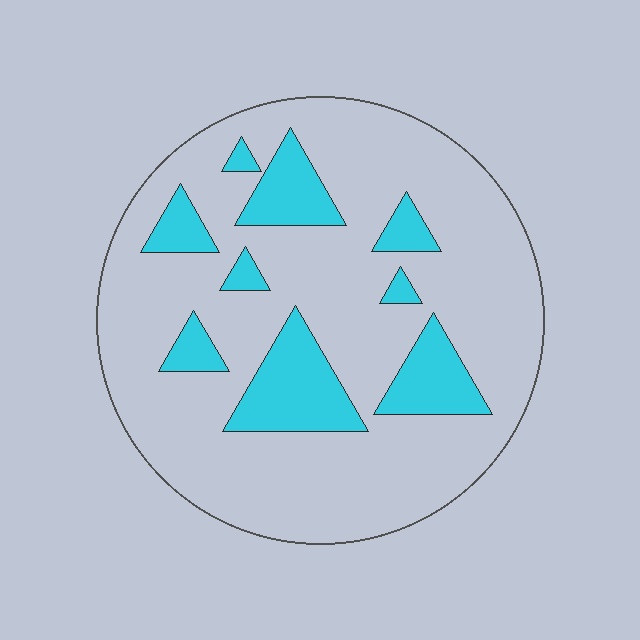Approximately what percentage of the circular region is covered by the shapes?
Approximately 20%.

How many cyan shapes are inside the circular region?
9.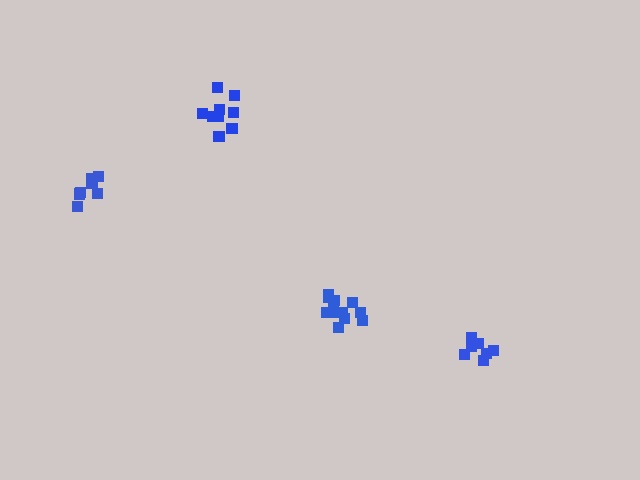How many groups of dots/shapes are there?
There are 4 groups.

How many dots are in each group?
Group 1: 8 dots, Group 2: 9 dots, Group 3: 7 dots, Group 4: 12 dots (36 total).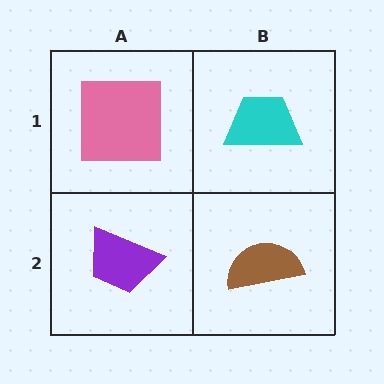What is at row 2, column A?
A purple trapezoid.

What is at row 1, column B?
A cyan trapezoid.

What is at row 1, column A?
A pink square.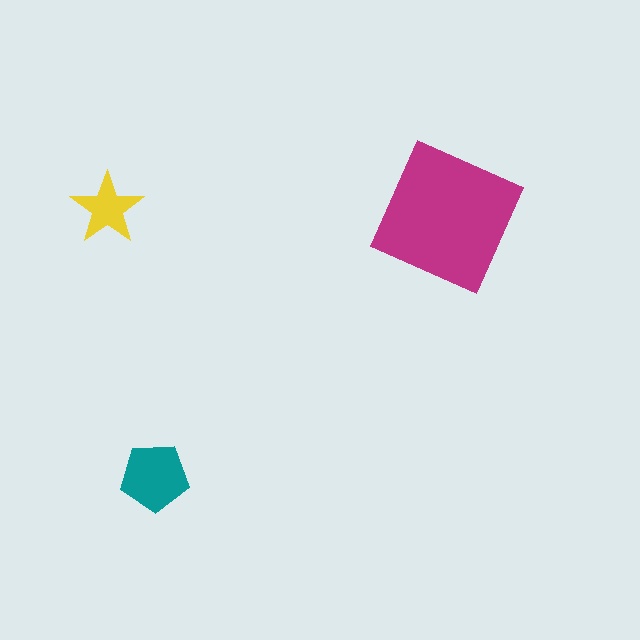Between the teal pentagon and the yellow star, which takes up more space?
The teal pentagon.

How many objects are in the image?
There are 3 objects in the image.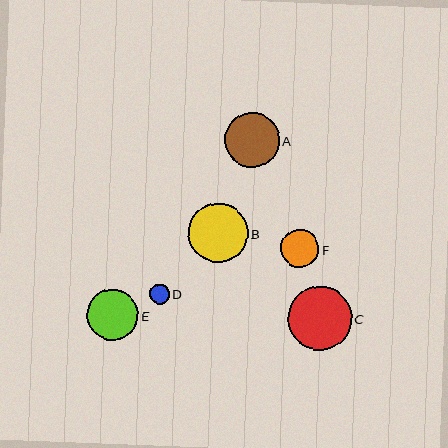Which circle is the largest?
Circle C is the largest with a size of approximately 64 pixels.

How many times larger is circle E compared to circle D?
Circle E is approximately 2.6 times the size of circle D.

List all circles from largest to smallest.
From largest to smallest: C, B, A, E, F, D.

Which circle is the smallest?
Circle D is the smallest with a size of approximately 20 pixels.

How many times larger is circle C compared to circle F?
Circle C is approximately 1.7 times the size of circle F.